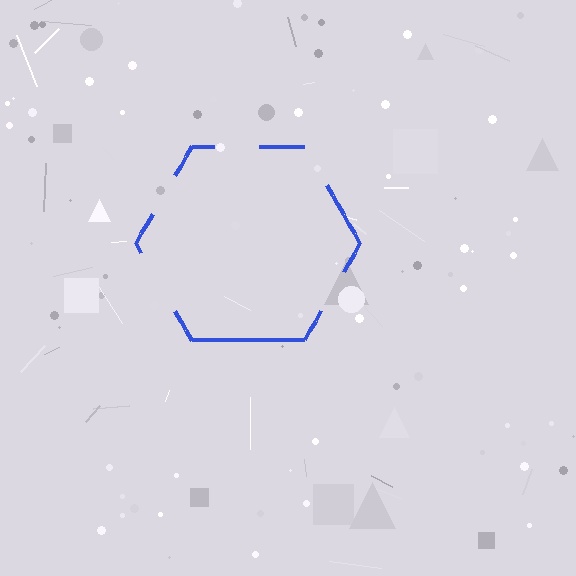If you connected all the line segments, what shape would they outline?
They would outline a hexagon.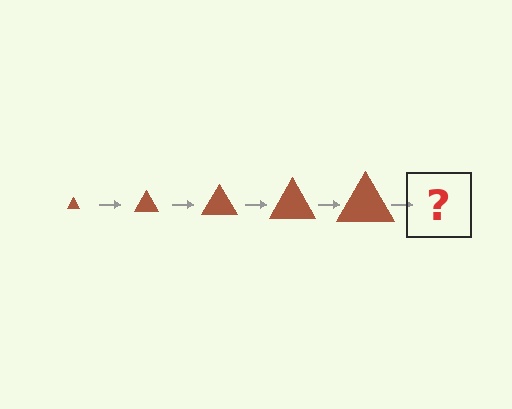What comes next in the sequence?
The next element should be a brown triangle, larger than the previous one.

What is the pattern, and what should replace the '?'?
The pattern is that the triangle gets progressively larger each step. The '?' should be a brown triangle, larger than the previous one.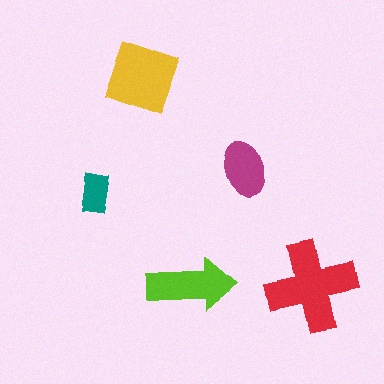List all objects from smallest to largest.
The teal rectangle, the magenta ellipse, the lime arrow, the yellow square, the red cross.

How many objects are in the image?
There are 5 objects in the image.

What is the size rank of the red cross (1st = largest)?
1st.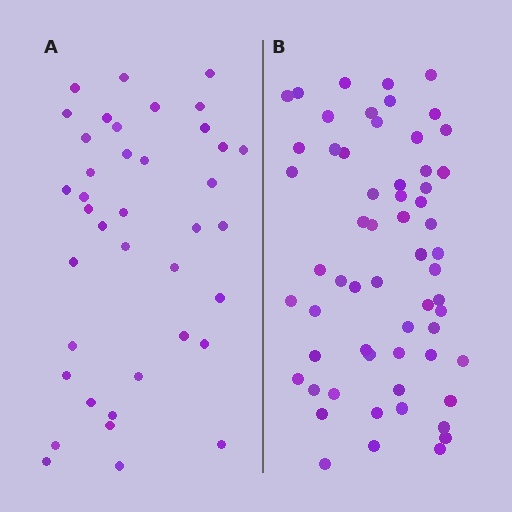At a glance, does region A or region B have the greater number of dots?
Region B (the right region) has more dots.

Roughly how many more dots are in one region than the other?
Region B has approximately 20 more dots than region A.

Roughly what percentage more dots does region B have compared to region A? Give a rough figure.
About 55% more.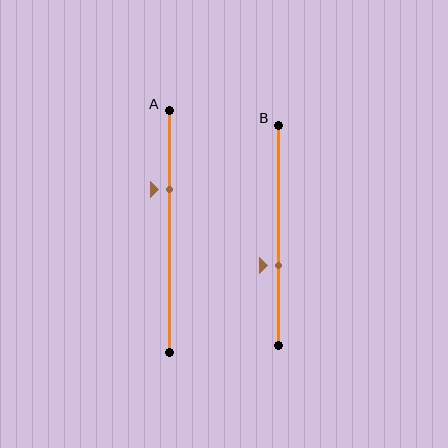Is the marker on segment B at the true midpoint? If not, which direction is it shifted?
No, the marker on segment B is shifted downward by about 14% of the segment length.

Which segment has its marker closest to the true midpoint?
Segment B has its marker closest to the true midpoint.